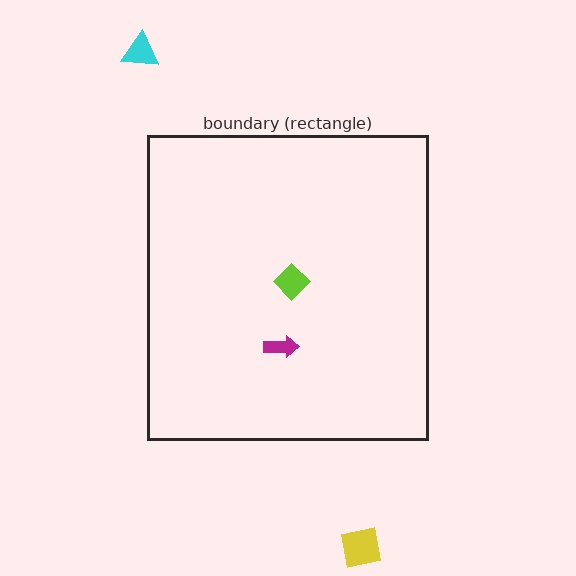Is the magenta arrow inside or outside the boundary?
Inside.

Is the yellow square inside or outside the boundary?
Outside.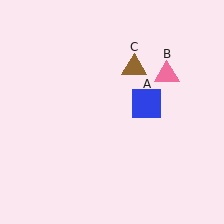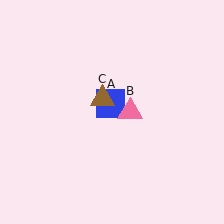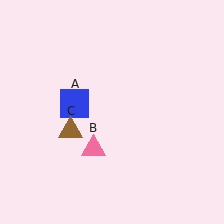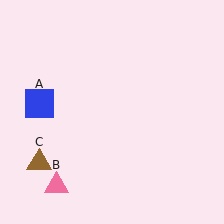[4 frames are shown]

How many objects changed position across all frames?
3 objects changed position: blue square (object A), pink triangle (object B), brown triangle (object C).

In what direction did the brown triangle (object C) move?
The brown triangle (object C) moved down and to the left.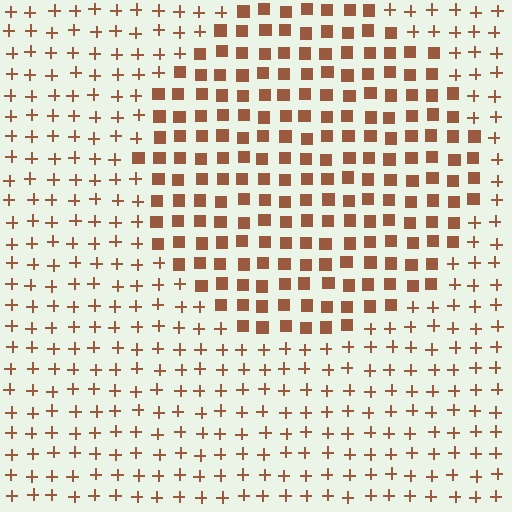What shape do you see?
I see a circle.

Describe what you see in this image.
The image is filled with small brown elements arranged in a uniform grid. A circle-shaped region contains squares, while the surrounding area contains plus signs. The boundary is defined purely by the change in element shape.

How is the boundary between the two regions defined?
The boundary is defined by a change in element shape: squares inside vs. plus signs outside. All elements share the same color and spacing.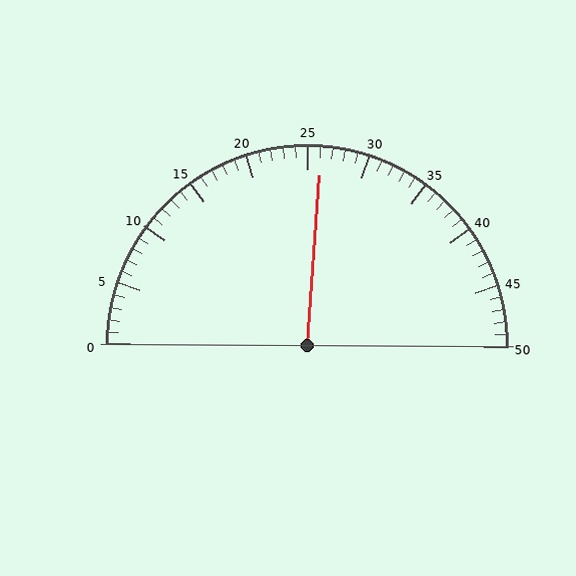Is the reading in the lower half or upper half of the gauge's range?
The reading is in the upper half of the range (0 to 50).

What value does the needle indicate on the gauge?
The needle indicates approximately 26.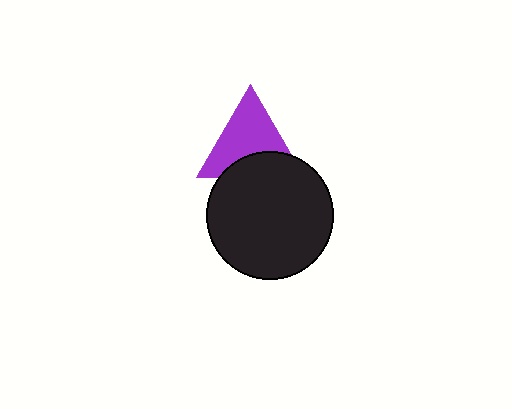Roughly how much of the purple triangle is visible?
Most of it is visible (roughly 68%).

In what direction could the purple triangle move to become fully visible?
The purple triangle could move up. That would shift it out from behind the black circle entirely.